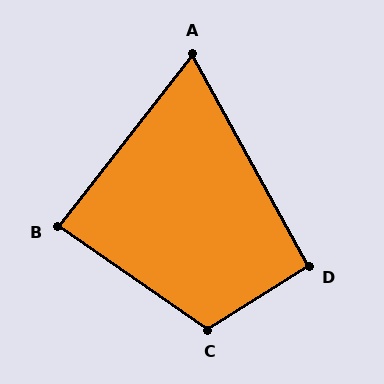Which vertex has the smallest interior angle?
A, at approximately 67 degrees.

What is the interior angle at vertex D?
Approximately 93 degrees (approximately right).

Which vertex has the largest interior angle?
C, at approximately 113 degrees.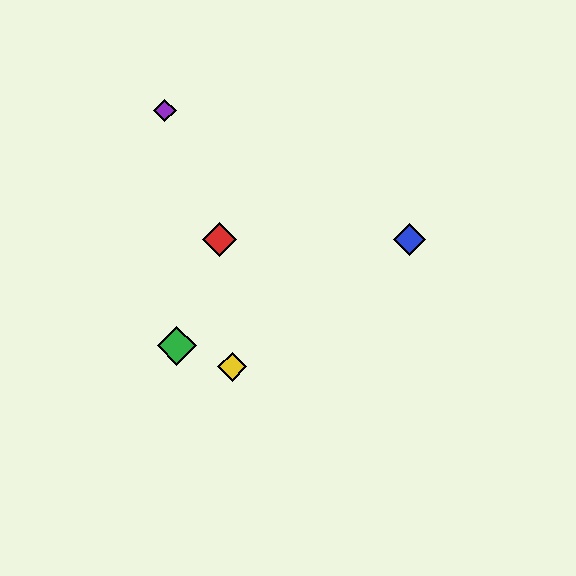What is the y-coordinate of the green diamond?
The green diamond is at y≈346.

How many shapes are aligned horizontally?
2 shapes (the red diamond, the blue diamond) are aligned horizontally.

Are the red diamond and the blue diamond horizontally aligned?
Yes, both are at y≈240.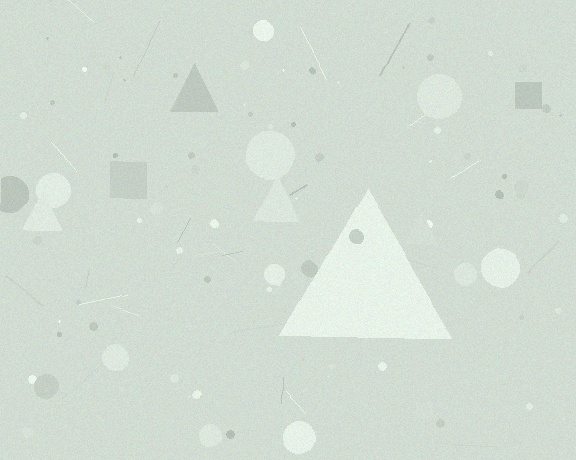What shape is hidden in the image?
A triangle is hidden in the image.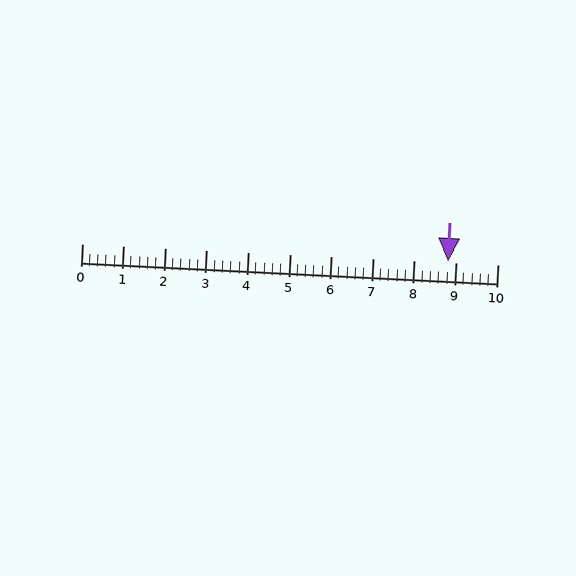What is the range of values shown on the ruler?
The ruler shows values from 0 to 10.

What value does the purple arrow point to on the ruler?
The purple arrow points to approximately 8.8.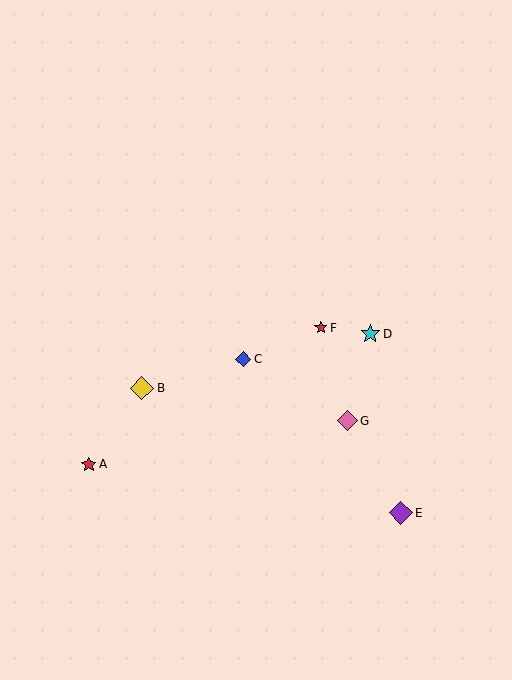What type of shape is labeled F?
Shape F is a red star.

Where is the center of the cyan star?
The center of the cyan star is at (370, 334).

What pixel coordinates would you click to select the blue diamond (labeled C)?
Click at (243, 359) to select the blue diamond C.